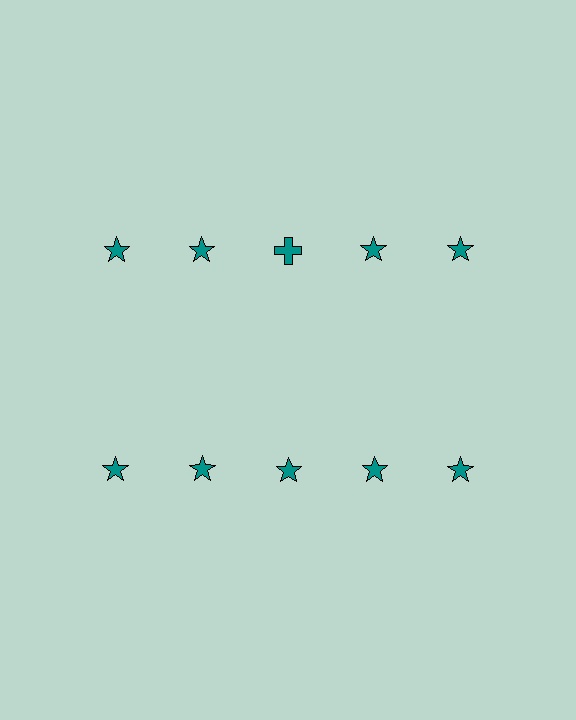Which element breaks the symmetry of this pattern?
The teal cross in the top row, center column breaks the symmetry. All other shapes are teal stars.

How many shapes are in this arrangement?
There are 10 shapes arranged in a grid pattern.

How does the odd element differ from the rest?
It has a different shape: cross instead of star.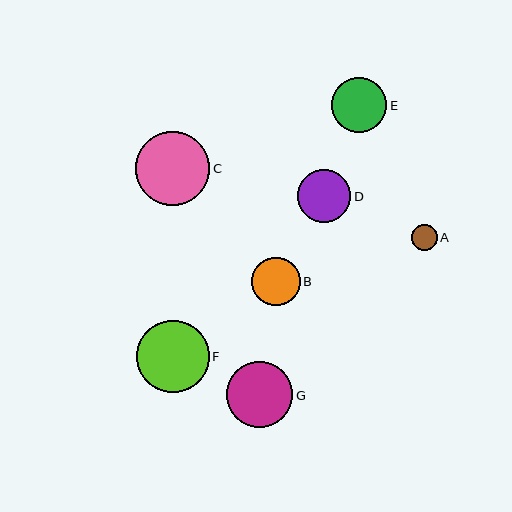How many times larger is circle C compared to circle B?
Circle C is approximately 1.5 times the size of circle B.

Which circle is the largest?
Circle C is the largest with a size of approximately 74 pixels.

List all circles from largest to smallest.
From largest to smallest: C, F, G, E, D, B, A.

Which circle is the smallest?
Circle A is the smallest with a size of approximately 26 pixels.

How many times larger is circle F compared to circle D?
Circle F is approximately 1.4 times the size of circle D.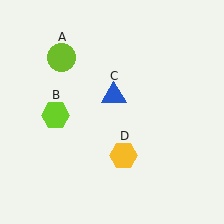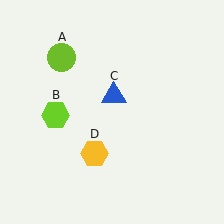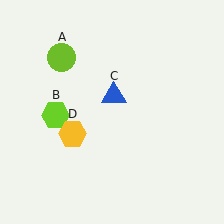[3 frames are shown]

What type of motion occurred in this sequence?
The yellow hexagon (object D) rotated clockwise around the center of the scene.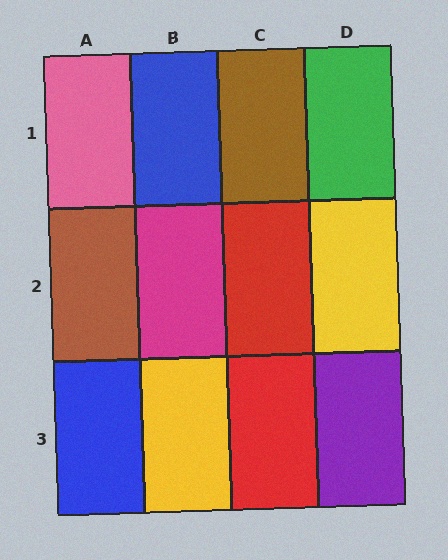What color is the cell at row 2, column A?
Brown.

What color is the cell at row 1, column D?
Green.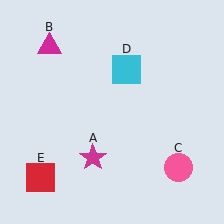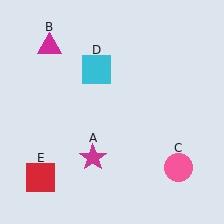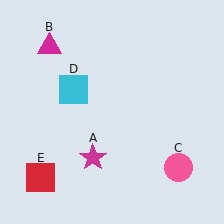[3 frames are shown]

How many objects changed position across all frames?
1 object changed position: cyan square (object D).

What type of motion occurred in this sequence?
The cyan square (object D) rotated counterclockwise around the center of the scene.